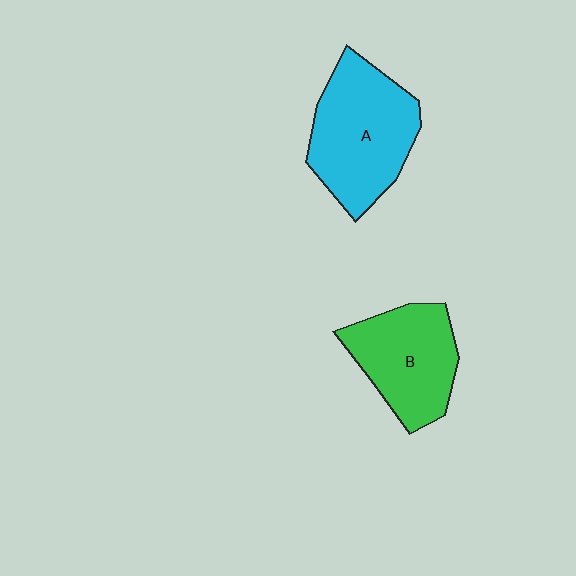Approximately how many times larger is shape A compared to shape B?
Approximately 1.2 times.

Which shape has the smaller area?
Shape B (green).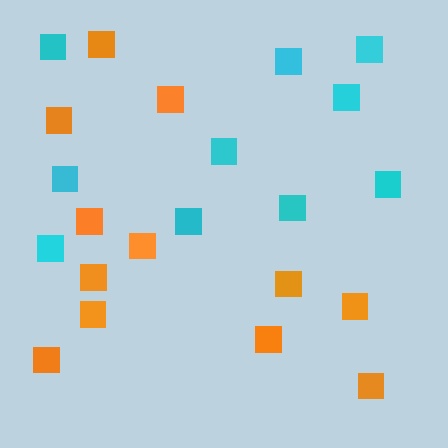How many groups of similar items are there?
There are 2 groups: one group of orange squares (12) and one group of cyan squares (10).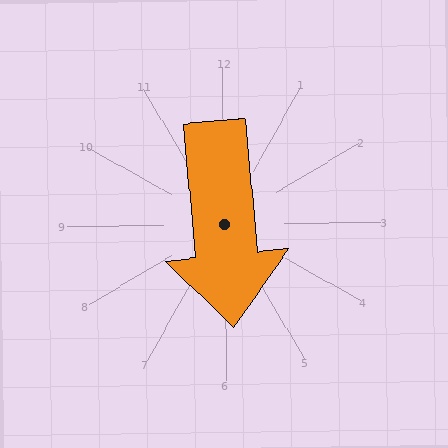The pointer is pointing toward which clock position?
Roughly 6 o'clock.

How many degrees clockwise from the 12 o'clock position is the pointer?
Approximately 175 degrees.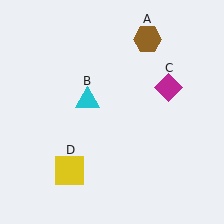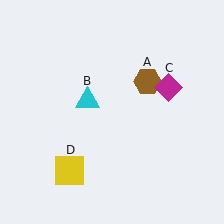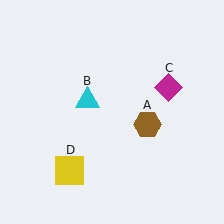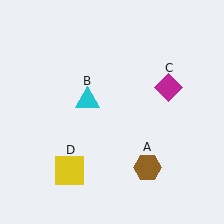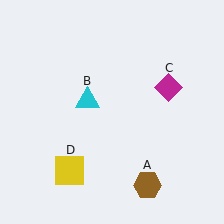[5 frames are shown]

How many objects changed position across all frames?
1 object changed position: brown hexagon (object A).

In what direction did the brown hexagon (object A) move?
The brown hexagon (object A) moved down.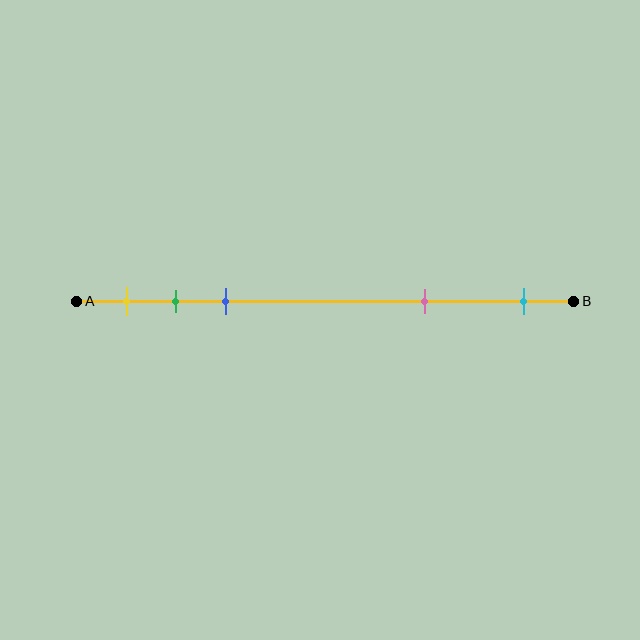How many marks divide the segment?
There are 5 marks dividing the segment.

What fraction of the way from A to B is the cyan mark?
The cyan mark is approximately 90% (0.9) of the way from A to B.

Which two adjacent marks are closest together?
The green and blue marks are the closest adjacent pair.